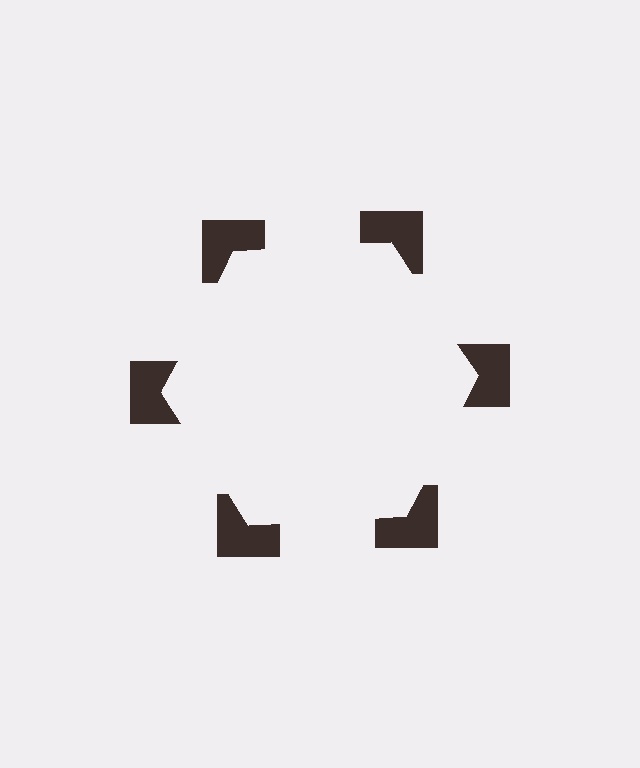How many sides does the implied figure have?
6 sides.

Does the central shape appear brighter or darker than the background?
It typically appears slightly brighter than the background, even though no actual brightness change is drawn.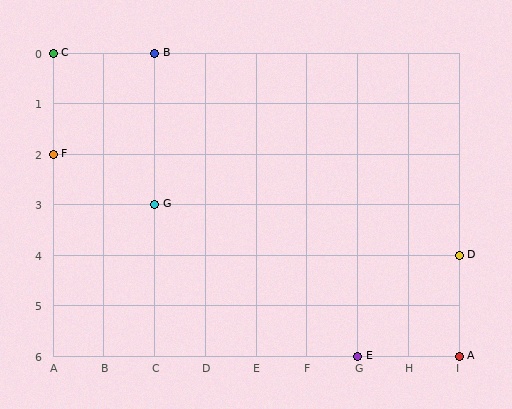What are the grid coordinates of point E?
Point E is at grid coordinates (G, 6).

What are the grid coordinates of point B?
Point B is at grid coordinates (C, 0).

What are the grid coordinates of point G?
Point G is at grid coordinates (C, 3).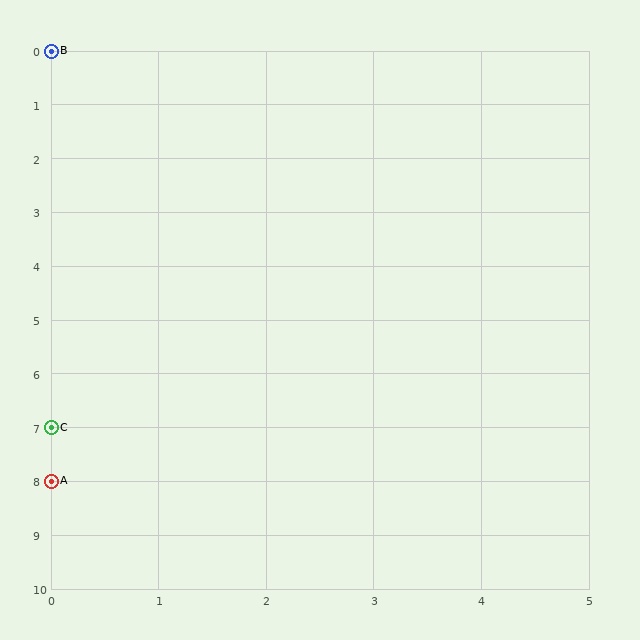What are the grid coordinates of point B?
Point B is at grid coordinates (0, 0).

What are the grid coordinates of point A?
Point A is at grid coordinates (0, 8).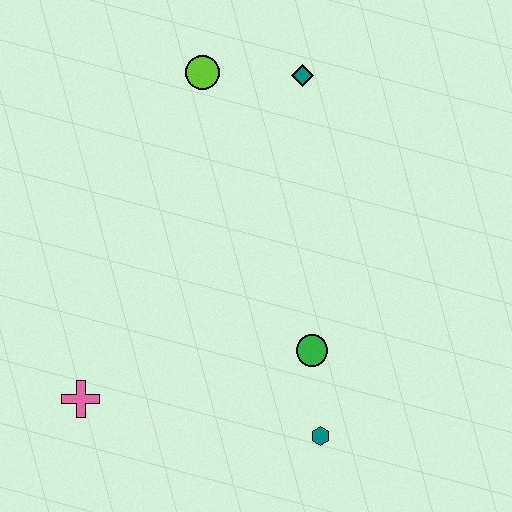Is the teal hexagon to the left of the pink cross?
No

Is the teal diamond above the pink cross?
Yes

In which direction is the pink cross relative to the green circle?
The pink cross is to the left of the green circle.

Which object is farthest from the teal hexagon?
The lime circle is farthest from the teal hexagon.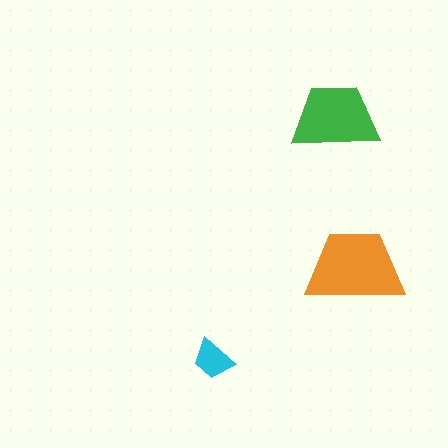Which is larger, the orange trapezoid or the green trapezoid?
The orange one.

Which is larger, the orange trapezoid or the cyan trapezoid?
The orange one.